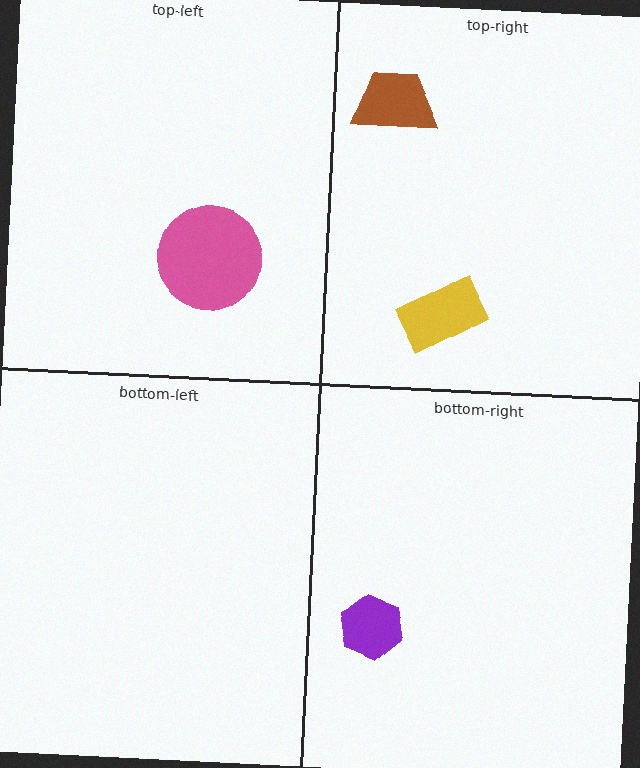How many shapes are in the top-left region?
1.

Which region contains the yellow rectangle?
The top-right region.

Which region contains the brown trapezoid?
The top-right region.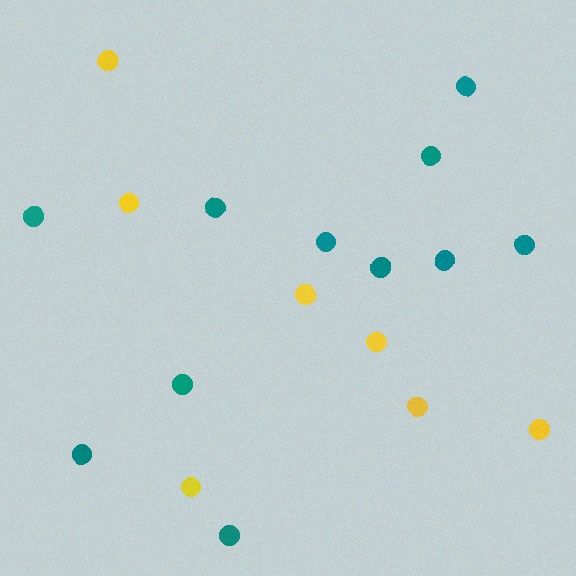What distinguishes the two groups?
There are 2 groups: one group of yellow circles (7) and one group of teal circles (11).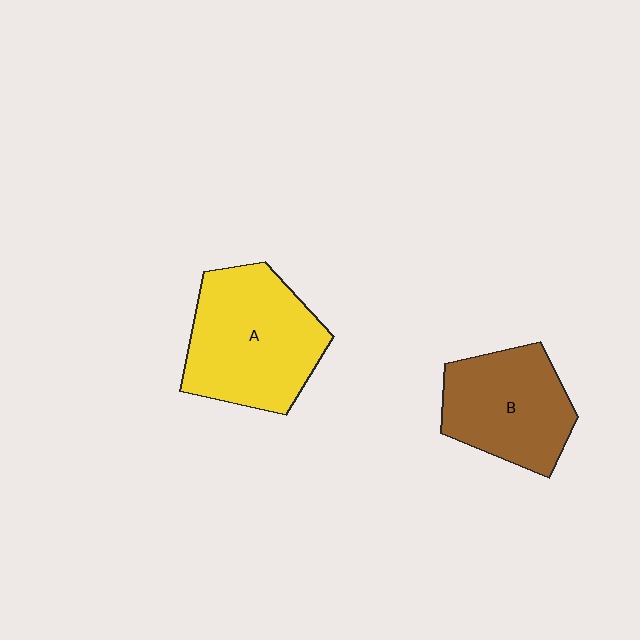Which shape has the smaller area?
Shape B (brown).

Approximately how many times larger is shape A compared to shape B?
Approximately 1.3 times.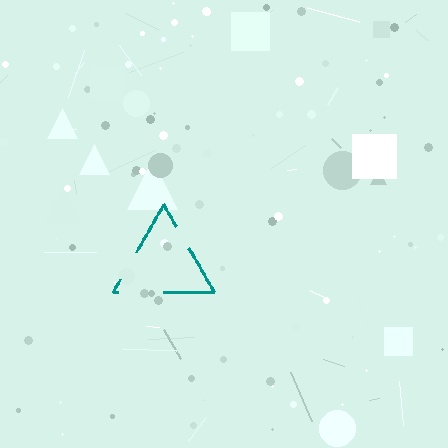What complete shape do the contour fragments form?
The contour fragments form a triangle.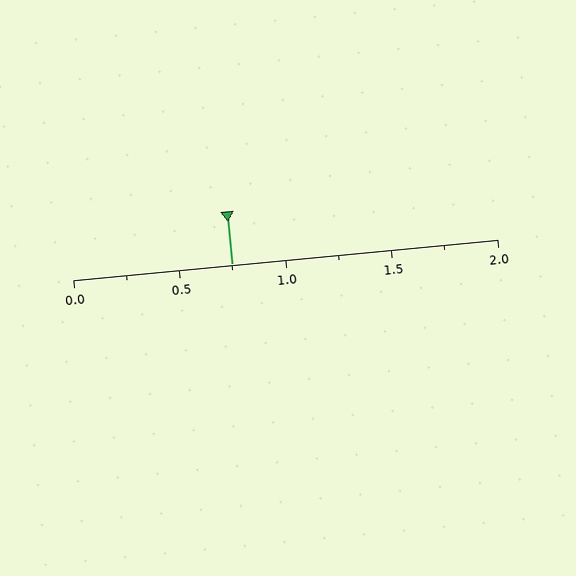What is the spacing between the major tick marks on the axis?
The major ticks are spaced 0.5 apart.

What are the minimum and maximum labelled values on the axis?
The axis runs from 0.0 to 2.0.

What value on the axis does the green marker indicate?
The marker indicates approximately 0.75.